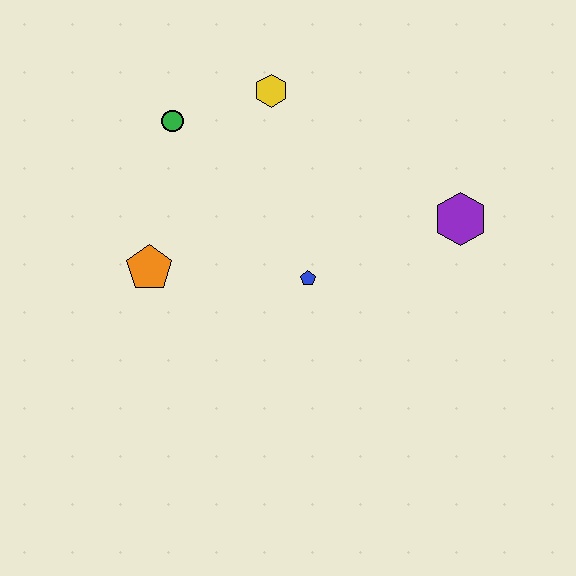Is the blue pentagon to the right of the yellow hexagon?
Yes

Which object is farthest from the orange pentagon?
The purple hexagon is farthest from the orange pentagon.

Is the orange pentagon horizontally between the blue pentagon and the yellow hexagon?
No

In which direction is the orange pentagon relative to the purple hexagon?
The orange pentagon is to the left of the purple hexagon.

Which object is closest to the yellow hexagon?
The green circle is closest to the yellow hexagon.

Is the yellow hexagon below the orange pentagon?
No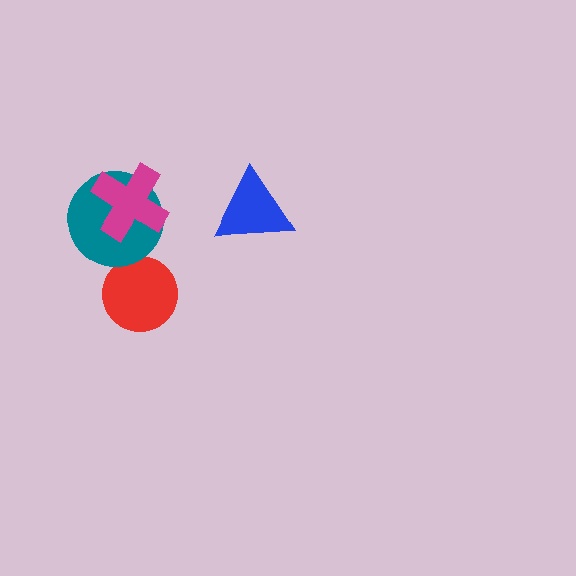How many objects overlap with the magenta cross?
1 object overlaps with the magenta cross.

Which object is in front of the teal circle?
The magenta cross is in front of the teal circle.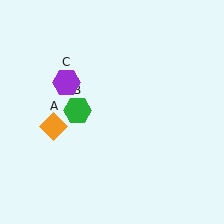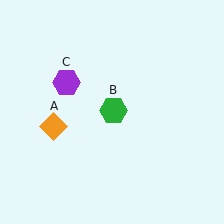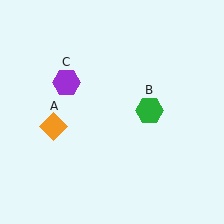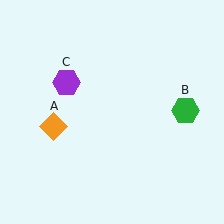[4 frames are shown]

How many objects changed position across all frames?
1 object changed position: green hexagon (object B).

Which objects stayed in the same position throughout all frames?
Orange diamond (object A) and purple hexagon (object C) remained stationary.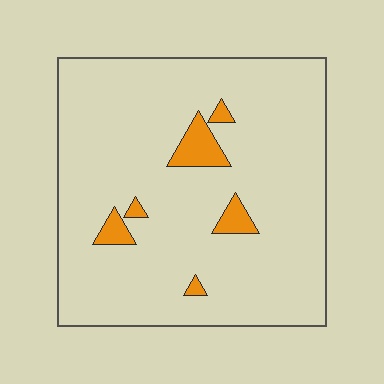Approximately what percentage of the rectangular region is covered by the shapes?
Approximately 5%.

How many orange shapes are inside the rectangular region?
6.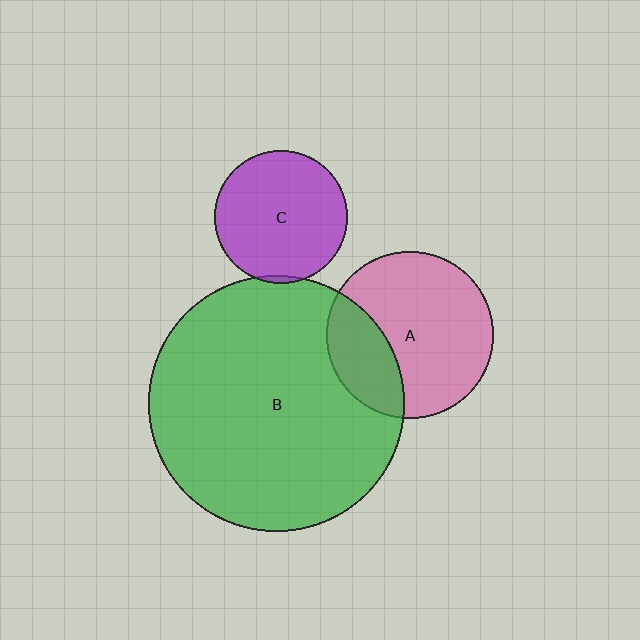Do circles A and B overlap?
Yes.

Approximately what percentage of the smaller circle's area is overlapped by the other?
Approximately 30%.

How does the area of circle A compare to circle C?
Approximately 1.6 times.